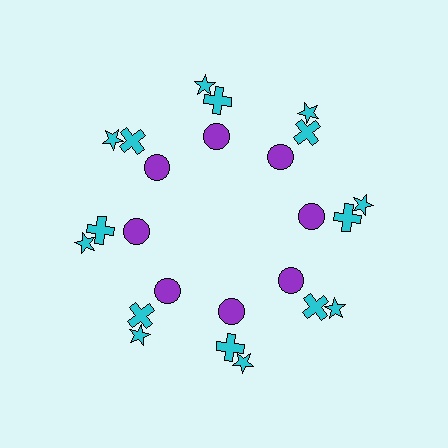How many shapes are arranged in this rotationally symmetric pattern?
There are 24 shapes, arranged in 8 groups of 3.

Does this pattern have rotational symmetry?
Yes, this pattern has 8-fold rotational symmetry. It looks the same after rotating 45 degrees around the center.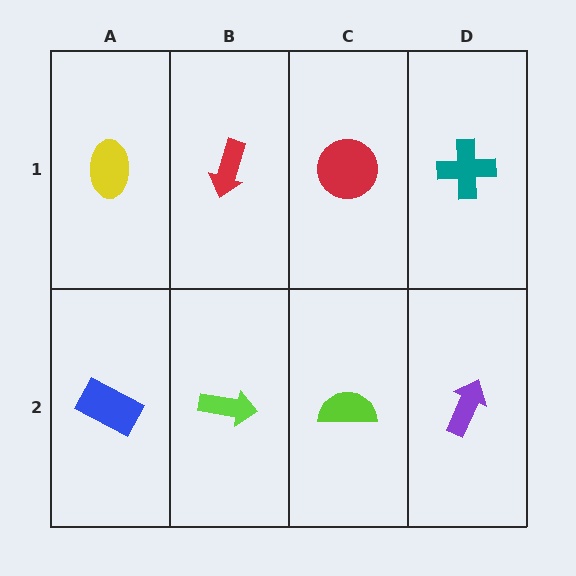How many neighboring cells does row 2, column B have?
3.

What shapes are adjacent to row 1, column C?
A lime semicircle (row 2, column C), a red arrow (row 1, column B), a teal cross (row 1, column D).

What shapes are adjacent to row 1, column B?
A lime arrow (row 2, column B), a yellow ellipse (row 1, column A), a red circle (row 1, column C).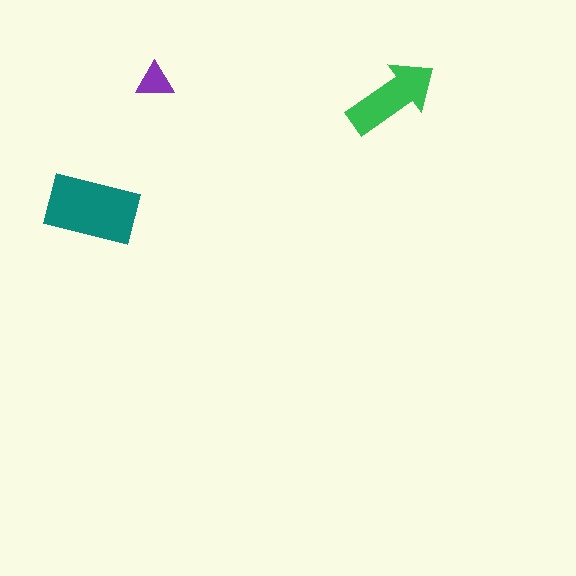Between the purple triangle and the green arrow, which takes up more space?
The green arrow.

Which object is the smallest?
The purple triangle.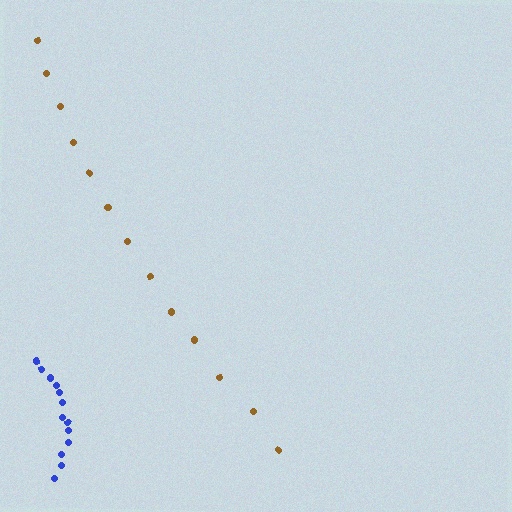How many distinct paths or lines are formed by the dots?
There are 2 distinct paths.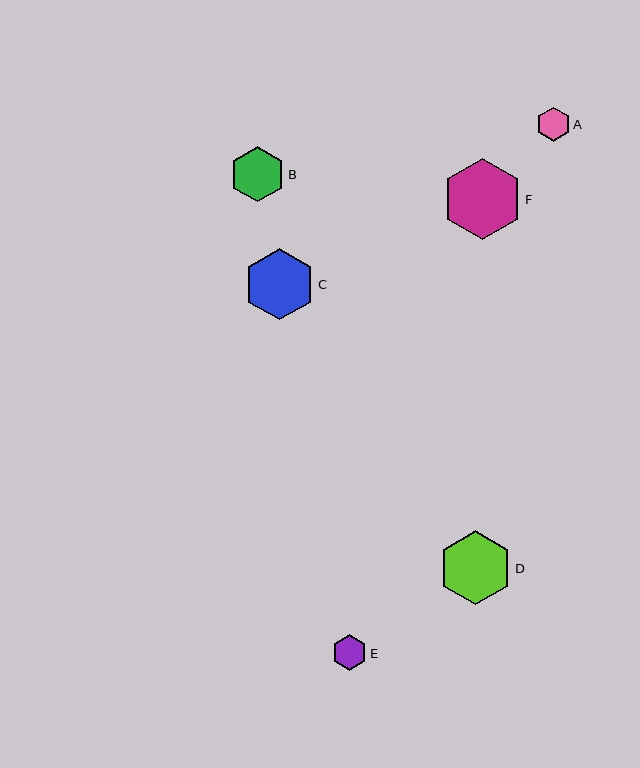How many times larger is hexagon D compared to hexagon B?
Hexagon D is approximately 1.3 times the size of hexagon B.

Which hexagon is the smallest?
Hexagon A is the smallest with a size of approximately 34 pixels.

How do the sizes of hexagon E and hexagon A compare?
Hexagon E and hexagon A are approximately the same size.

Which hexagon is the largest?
Hexagon F is the largest with a size of approximately 80 pixels.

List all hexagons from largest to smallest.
From largest to smallest: F, D, C, B, E, A.